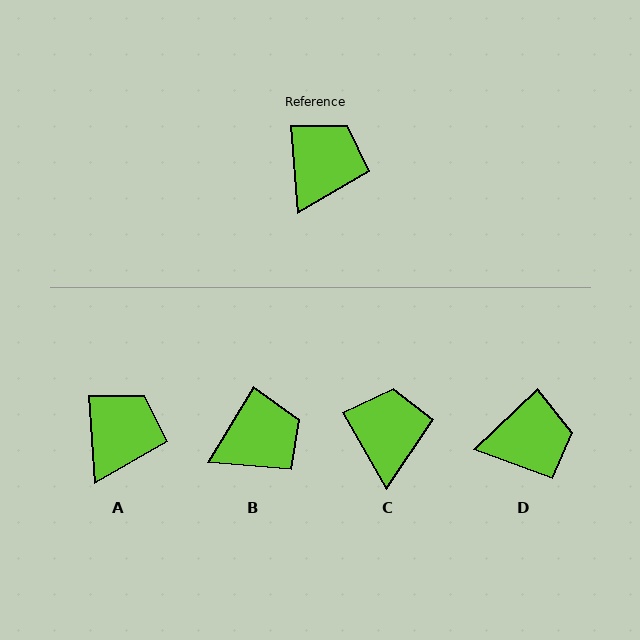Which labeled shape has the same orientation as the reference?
A.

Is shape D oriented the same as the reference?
No, it is off by about 51 degrees.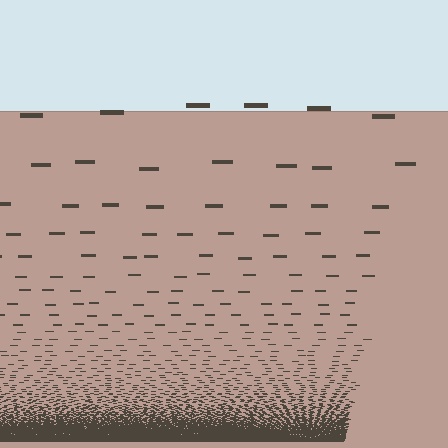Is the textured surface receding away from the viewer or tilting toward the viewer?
The surface appears to tilt toward the viewer. Texture elements get larger and sparser toward the top.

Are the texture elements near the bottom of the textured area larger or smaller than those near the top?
Smaller. The gradient is inverted — elements near the bottom are smaller and denser.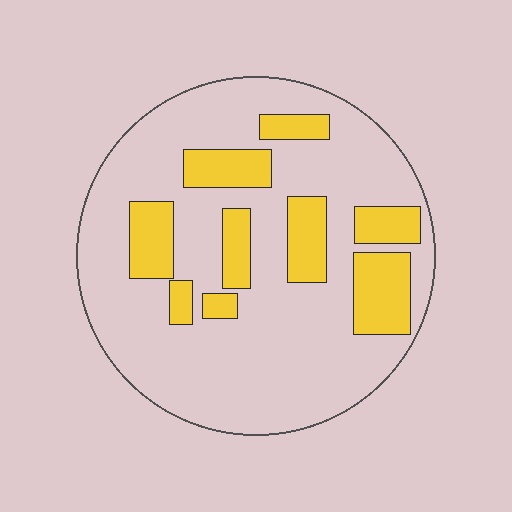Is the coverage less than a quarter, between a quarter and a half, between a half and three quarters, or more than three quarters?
Less than a quarter.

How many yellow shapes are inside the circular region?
9.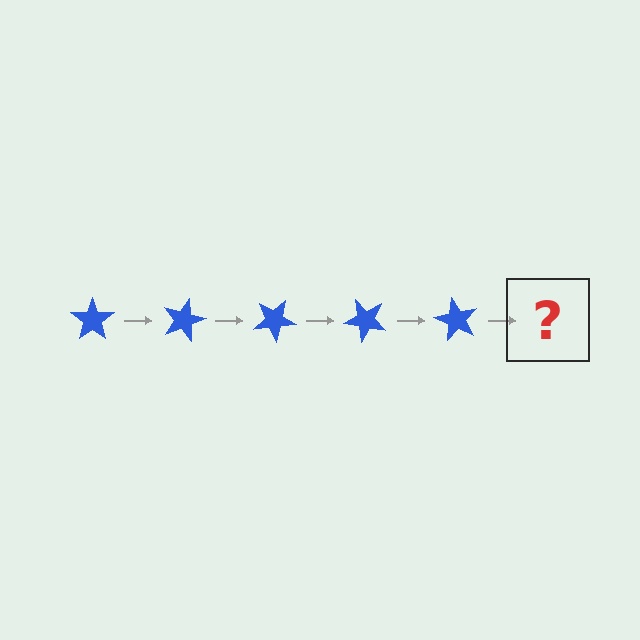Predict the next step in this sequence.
The next step is a blue star rotated 75 degrees.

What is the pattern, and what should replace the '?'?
The pattern is that the star rotates 15 degrees each step. The '?' should be a blue star rotated 75 degrees.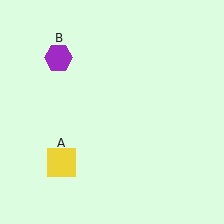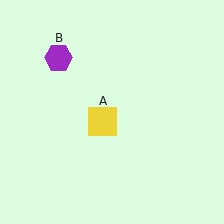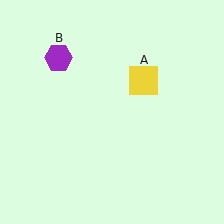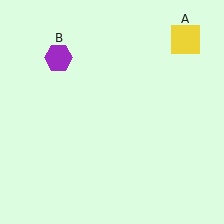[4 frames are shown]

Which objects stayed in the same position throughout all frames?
Purple hexagon (object B) remained stationary.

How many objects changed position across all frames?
1 object changed position: yellow square (object A).